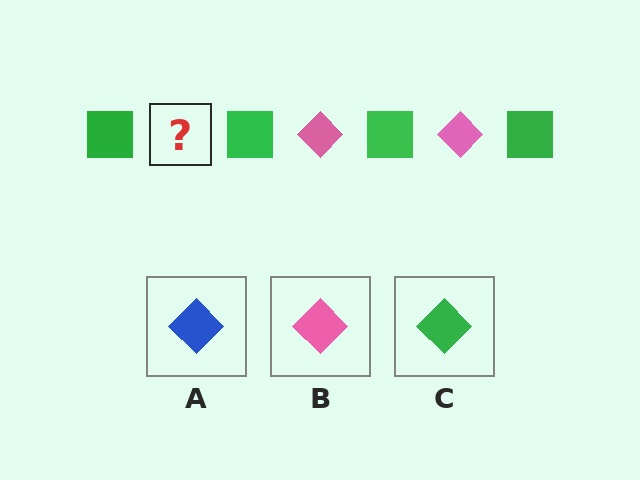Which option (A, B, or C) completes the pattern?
B.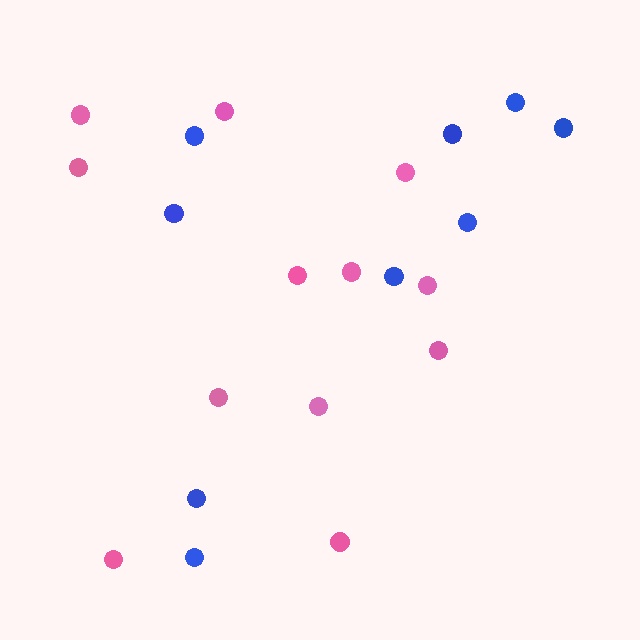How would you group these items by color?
There are 2 groups: one group of pink circles (12) and one group of blue circles (9).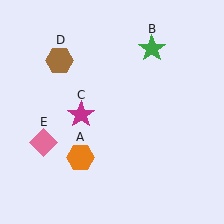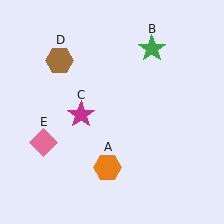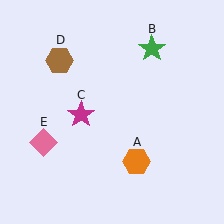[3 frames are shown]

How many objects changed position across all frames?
1 object changed position: orange hexagon (object A).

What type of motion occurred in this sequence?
The orange hexagon (object A) rotated counterclockwise around the center of the scene.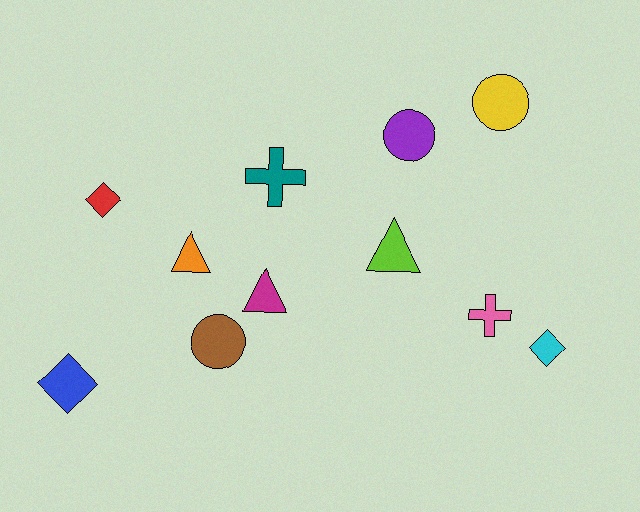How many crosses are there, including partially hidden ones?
There are 2 crosses.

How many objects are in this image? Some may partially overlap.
There are 11 objects.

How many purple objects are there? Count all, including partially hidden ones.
There is 1 purple object.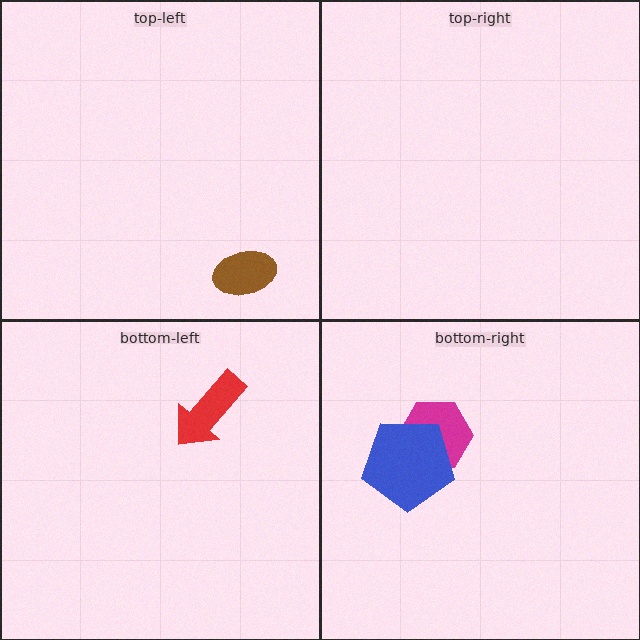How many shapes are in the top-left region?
1.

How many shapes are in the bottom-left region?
1.